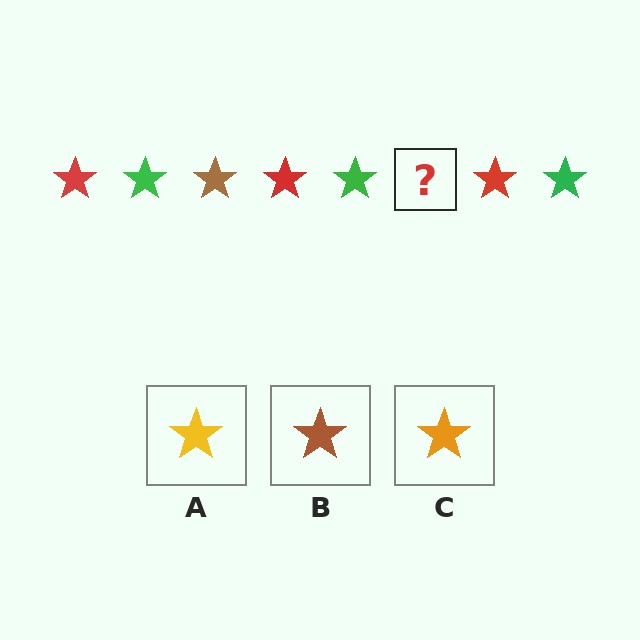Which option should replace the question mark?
Option B.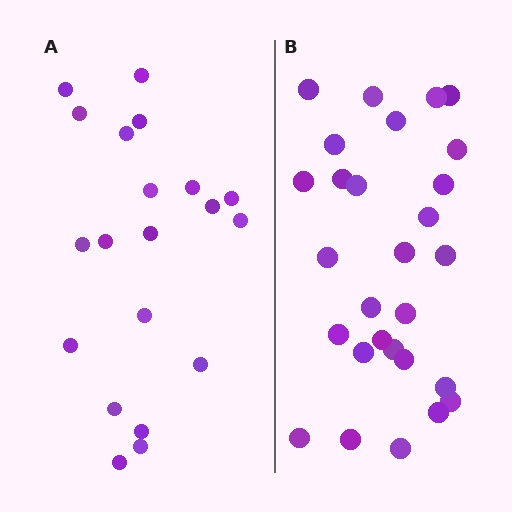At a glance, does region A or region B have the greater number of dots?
Region B (the right region) has more dots.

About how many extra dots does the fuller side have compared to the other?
Region B has roughly 8 or so more dots than region A.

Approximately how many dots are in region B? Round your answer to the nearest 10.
About 30 dots. (The exact count is 28, which rounds to 30.)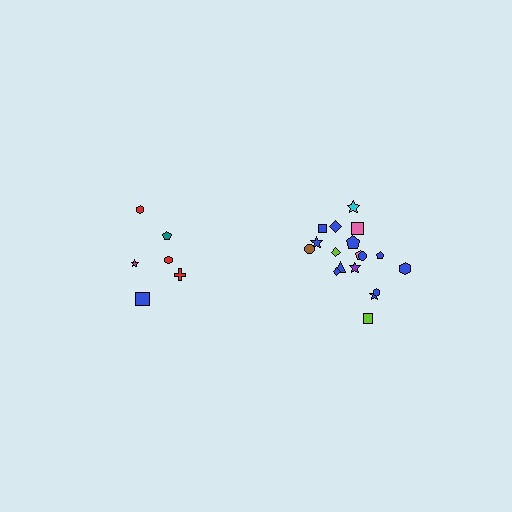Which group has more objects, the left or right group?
The right group.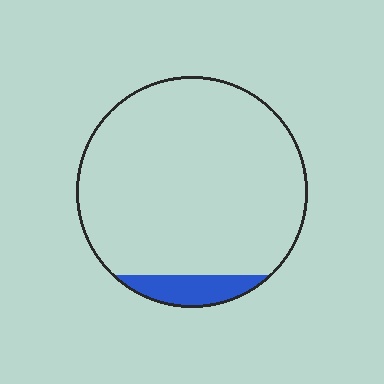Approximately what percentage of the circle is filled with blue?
Approximately 10%.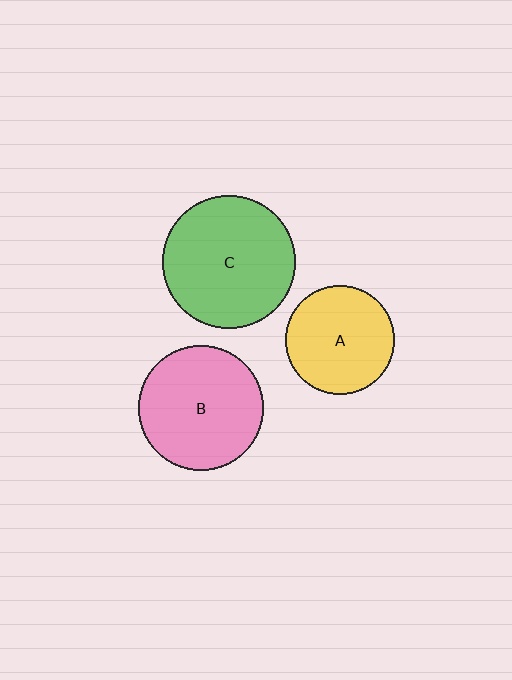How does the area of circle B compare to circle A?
Approximately 1.3 times.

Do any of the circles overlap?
No, none of the circles overlap.